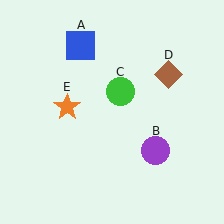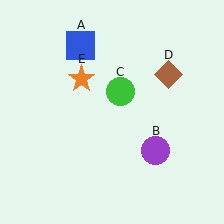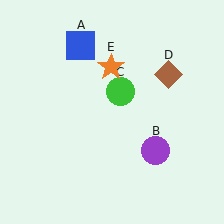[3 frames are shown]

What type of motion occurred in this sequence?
The orange star (object E) rotated clockwise around the center of the scene.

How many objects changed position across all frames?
1 object changed position: orange star (object E).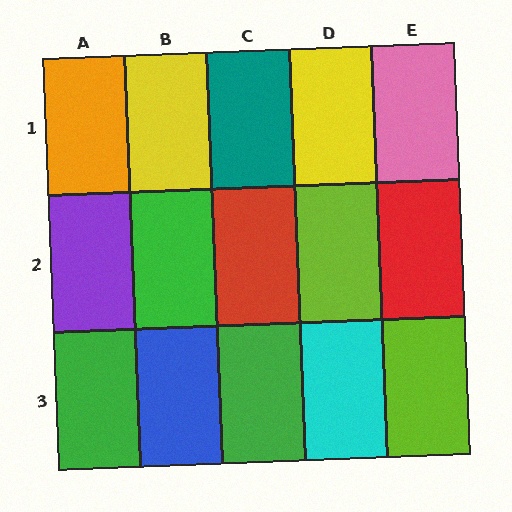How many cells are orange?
1 cell is orange.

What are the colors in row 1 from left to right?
Orange, yellow, teal, yellow, pink.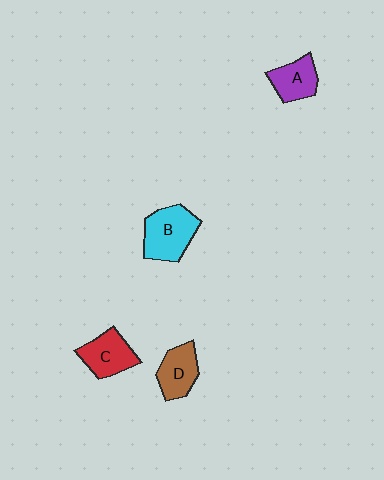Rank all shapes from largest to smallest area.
From largest to smallest: B (cyan), C (red), D (brown), A (purple).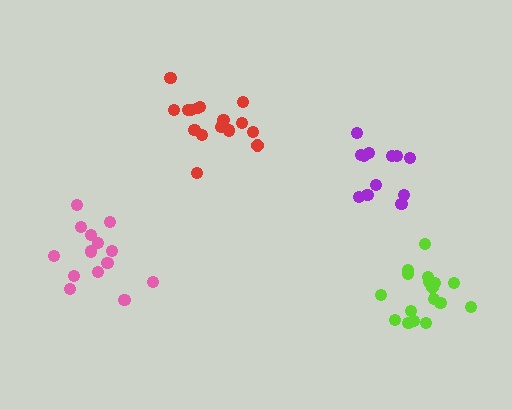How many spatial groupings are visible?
There are 4 spatial groupings.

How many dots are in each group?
Group 1: 16 dots, Group 2: 12 dots, Group 3: 14 dots, Group 4: 17 dots (59 total).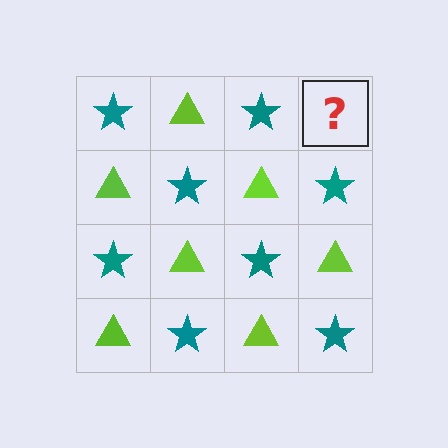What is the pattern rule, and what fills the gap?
The rule is that it alternates teal star and lime triangle in a checkerboard pattern. The gap should be filled with a lime triangle.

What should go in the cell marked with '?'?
The missing cell should contain a lime triangle.